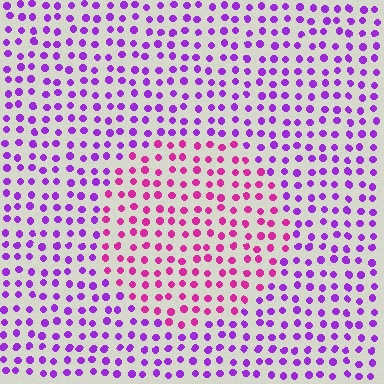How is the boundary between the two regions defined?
The boundary is defined purely by a slight shift in hue (about 39 degrees). Spacing, size, and orientation are identical on both sides.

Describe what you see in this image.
The image is filled with small purple elements in a uniform arrangement. A circle-shaped region is visible where the elements are tinted to a slightly different hue, forming a subtle color boundary.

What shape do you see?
I see a circle.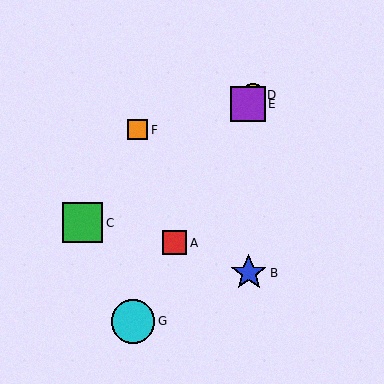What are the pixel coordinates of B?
Object B is at (249, 273).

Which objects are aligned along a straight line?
Objects A, D, E, G are aligned along a straight line.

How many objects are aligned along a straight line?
4 objects (A, D, E, G) are aligned along a straight line.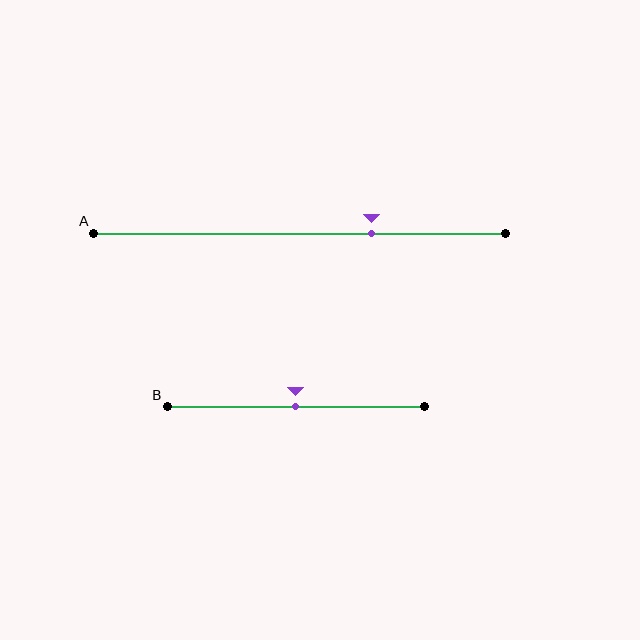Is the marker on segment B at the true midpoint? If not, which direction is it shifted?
Yes, the marker on segment B is at the true midpoint.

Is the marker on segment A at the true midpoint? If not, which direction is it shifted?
No, the marker on segment A is shifted to the right by about 18% of the segment length.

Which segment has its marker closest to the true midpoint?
Segment B has its marker closest to the true midpoint.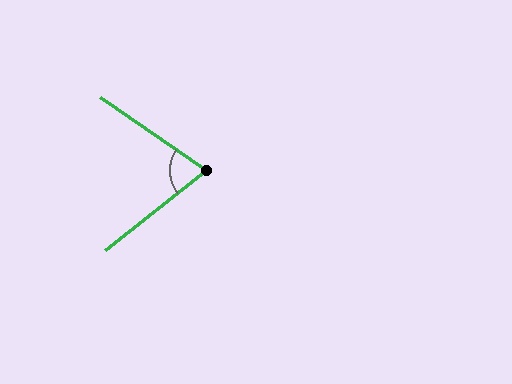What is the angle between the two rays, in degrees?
Approximately 73 degrees.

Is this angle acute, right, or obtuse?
It is acute.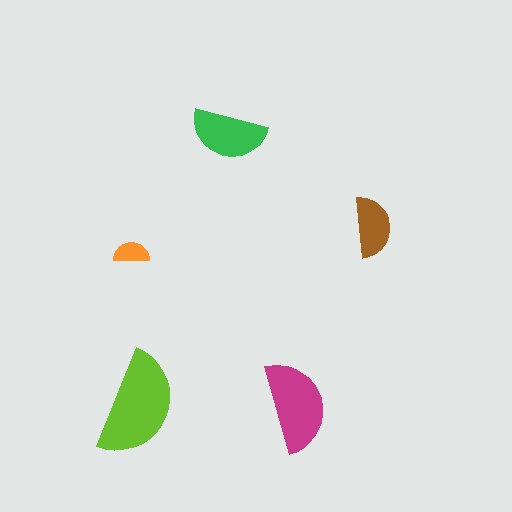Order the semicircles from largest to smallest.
the lime one, the magenta one, the green one, the brown one, the orange one.